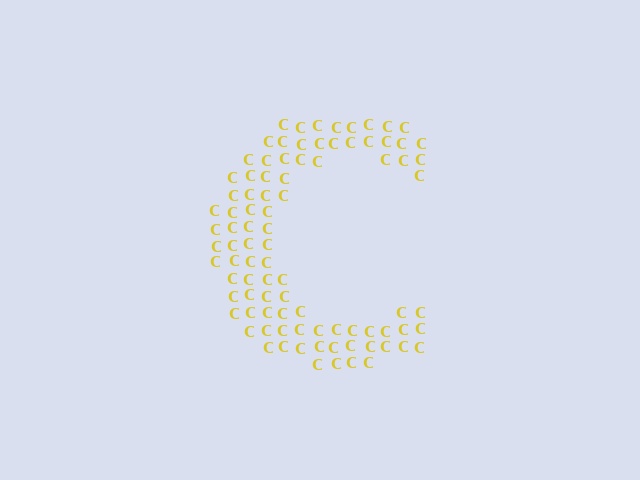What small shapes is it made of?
It is made of small letter C's.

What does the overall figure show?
The overall figure shows the letter C.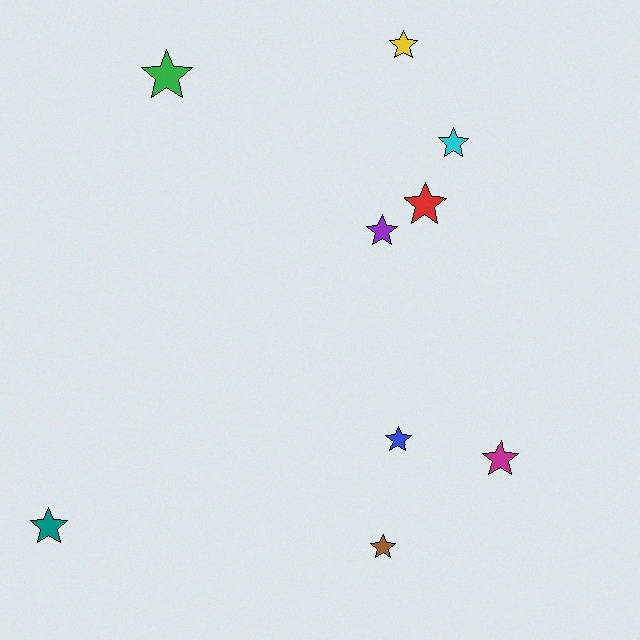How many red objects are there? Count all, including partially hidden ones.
There is 1 red object.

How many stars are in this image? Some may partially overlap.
There are 9 stars.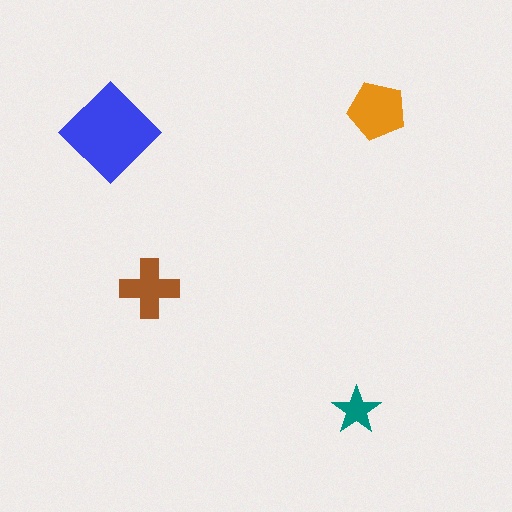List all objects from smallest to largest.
The teal star, the brown cross, the orange pentagon, the blue diamond.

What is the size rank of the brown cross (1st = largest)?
3rd.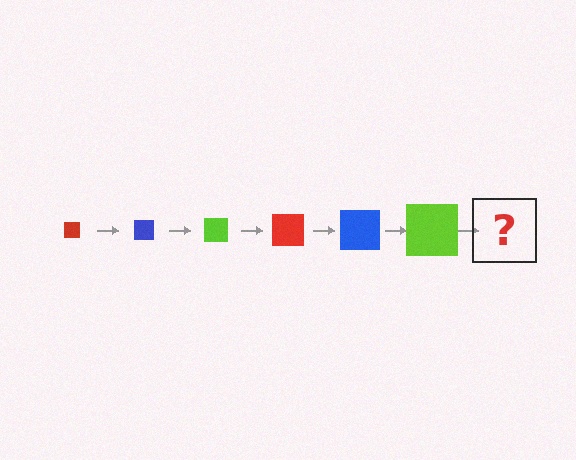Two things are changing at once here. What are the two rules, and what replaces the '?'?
The two rules are that the square grows larger each step and the color cycles through red, blue, and lime. The '?' should be a red square, larger than the previous one.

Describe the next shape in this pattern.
It should be a red square, larger than the previous one.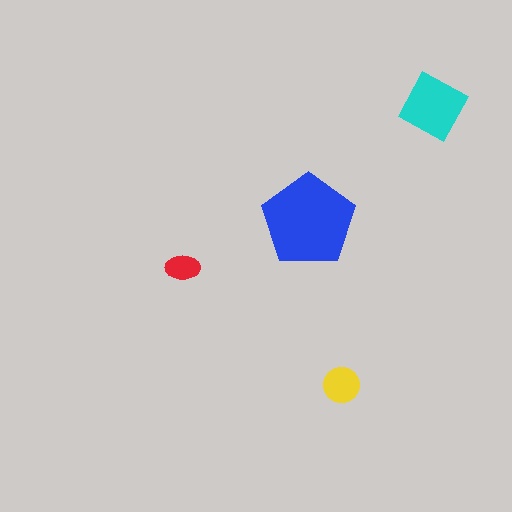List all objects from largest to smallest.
The blue pentagon, the cyan diamond, the yellow circle, the red ellipse.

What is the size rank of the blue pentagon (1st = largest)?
1st.